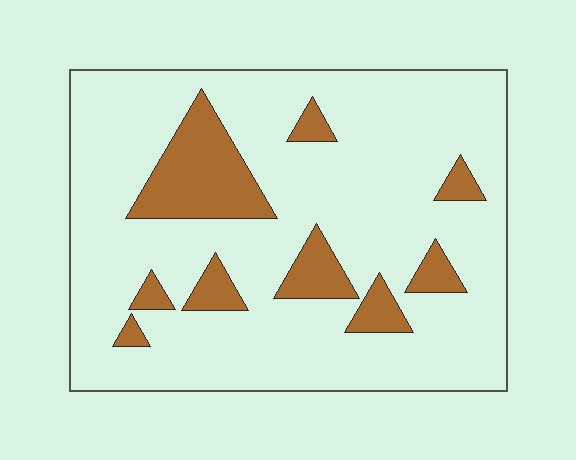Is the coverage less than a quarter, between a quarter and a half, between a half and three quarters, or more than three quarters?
Less than a quarter.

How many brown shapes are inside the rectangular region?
9.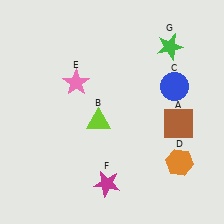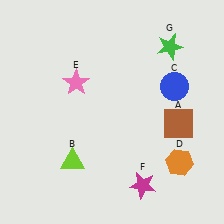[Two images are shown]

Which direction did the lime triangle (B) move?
The lime triangle (B) moved down.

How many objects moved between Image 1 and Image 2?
2 objects moved between the two images.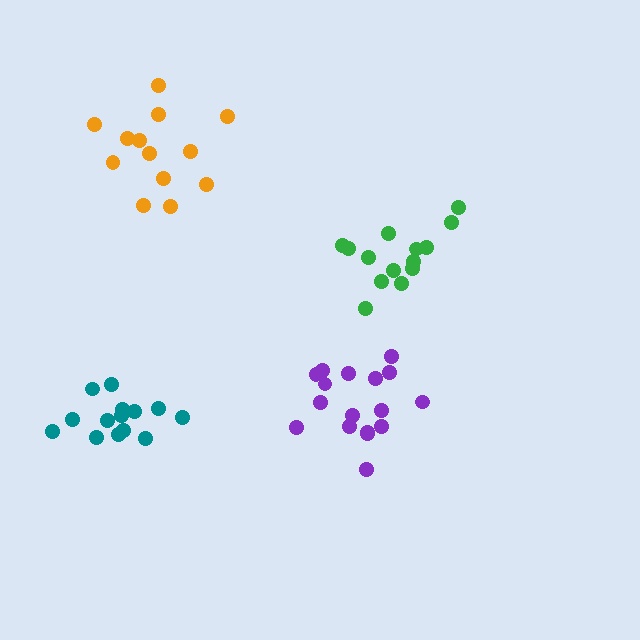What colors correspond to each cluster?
The clusters are colored: green, purple, orange, teal.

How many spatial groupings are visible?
There are 4 spatial groupings.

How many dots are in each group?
Group 1: 14 dots, Group 2: 17 dots, Group 3: 13 dots, Group 4: 14 dots (58 total).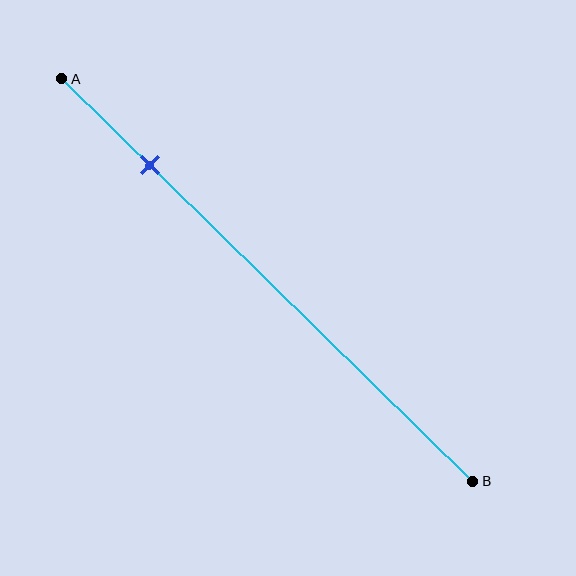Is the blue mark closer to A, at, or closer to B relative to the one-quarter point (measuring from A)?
The blue mark is closer to point A than the one-quarter point of segment AB.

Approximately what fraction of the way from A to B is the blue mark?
The blue mark is approximately 20% of the way from A to B.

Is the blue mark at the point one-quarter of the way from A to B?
No, the mark is at about 20% from A, not at the 25% one-quarter point.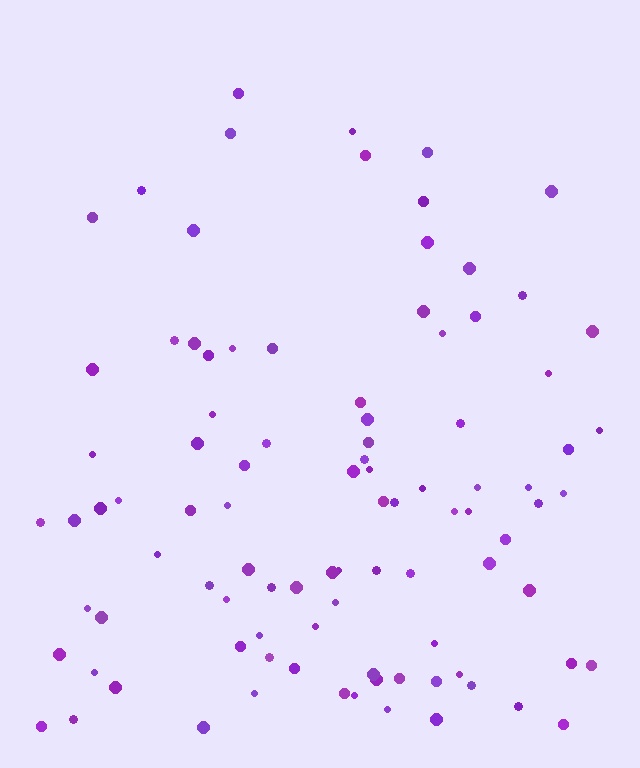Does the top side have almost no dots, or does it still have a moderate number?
Still a moderate number, just noticeably fewer than the bottom.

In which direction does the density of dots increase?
From top to bottom, with the bottom side densest.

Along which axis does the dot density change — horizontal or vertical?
Vertical.